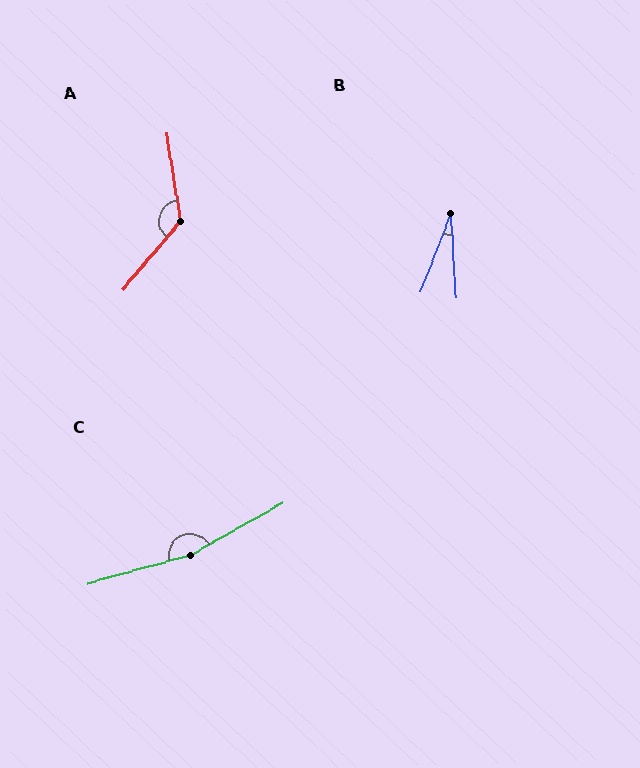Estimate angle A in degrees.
Approximately 131 degrees.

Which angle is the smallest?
B, at approximately 25 degrees.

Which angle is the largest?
C, at approximately 166 degrees.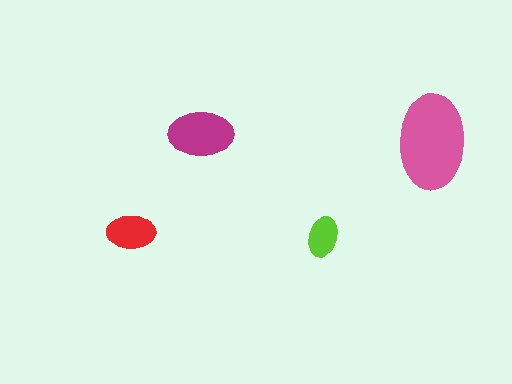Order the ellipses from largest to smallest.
the pink one, the magenta one, the red one, the lime one.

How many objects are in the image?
There are 4 objects in the image.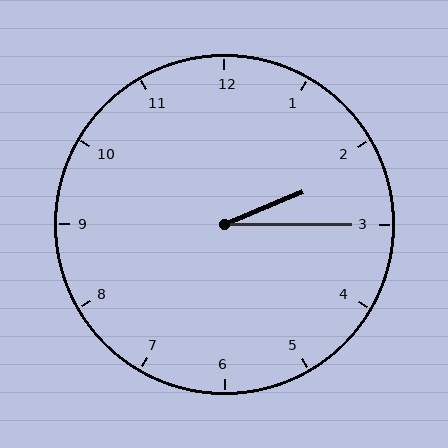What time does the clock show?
2:15.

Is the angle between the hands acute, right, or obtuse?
It is acute.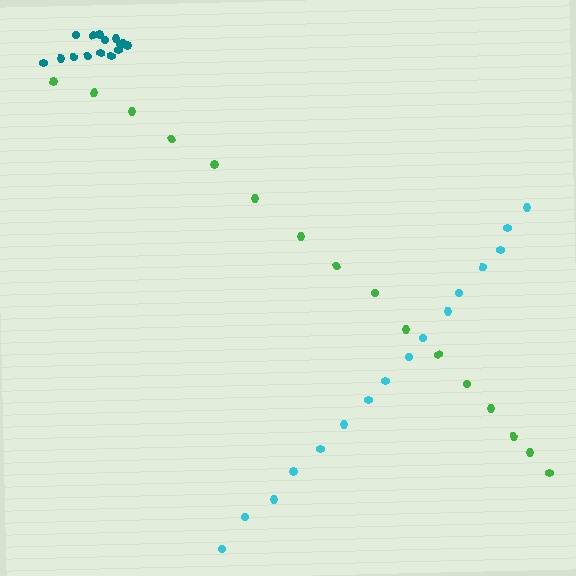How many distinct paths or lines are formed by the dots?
There are 3 distinct paths.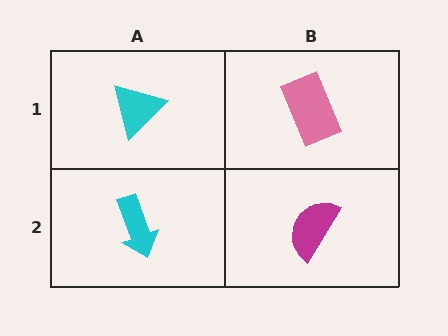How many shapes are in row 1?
2 shapes.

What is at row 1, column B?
A pink rectangle.